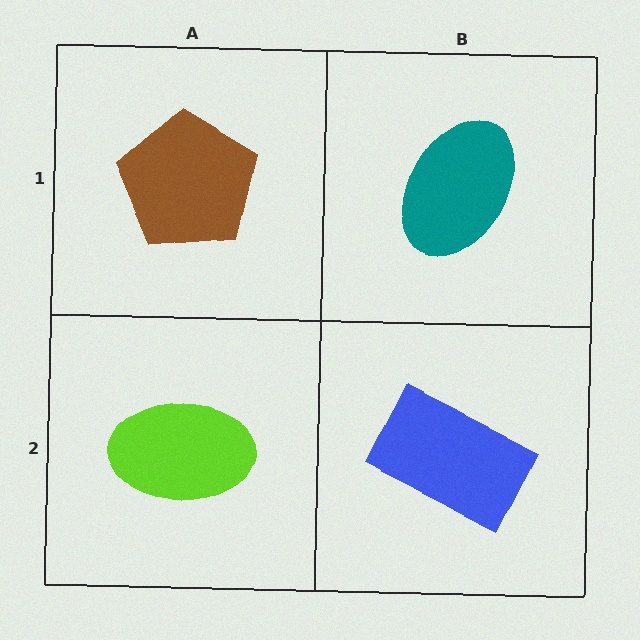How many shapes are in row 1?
2 shapes.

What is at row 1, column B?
A teal ellipse.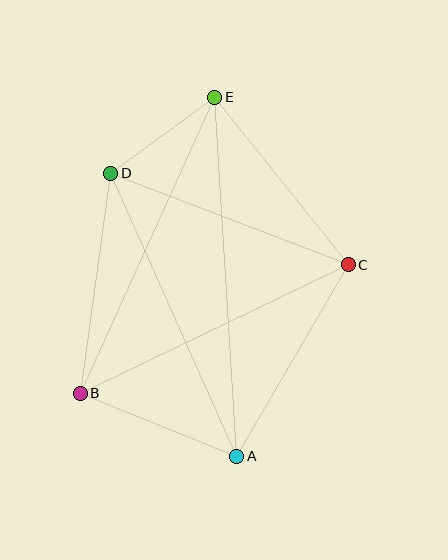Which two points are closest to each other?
Points D and E are closest to each other.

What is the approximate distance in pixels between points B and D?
The distance between B and D is approximately 222 pixels.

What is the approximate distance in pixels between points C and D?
The distance between C and D is approximately 255 pixels.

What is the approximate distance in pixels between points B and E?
The distance between B and E is approximately 325 pixels.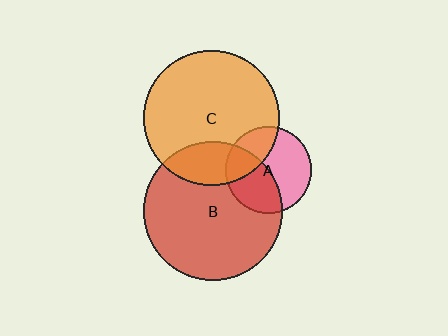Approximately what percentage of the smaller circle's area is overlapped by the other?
Approximately 20%.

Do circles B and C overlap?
Yes.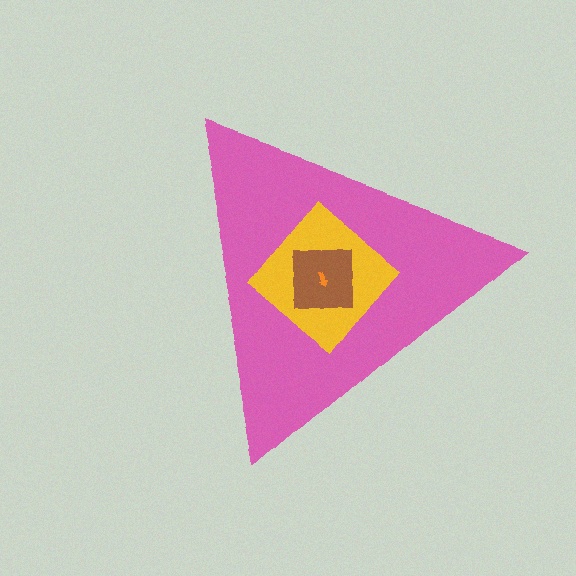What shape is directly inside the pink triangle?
The yellow diamond.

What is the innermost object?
The orange arrow.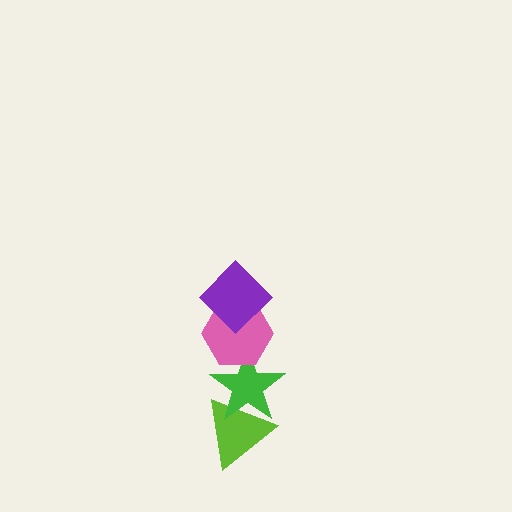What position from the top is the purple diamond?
The purple diamond is 1st from the top.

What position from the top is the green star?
The green star is 3rd from the top.